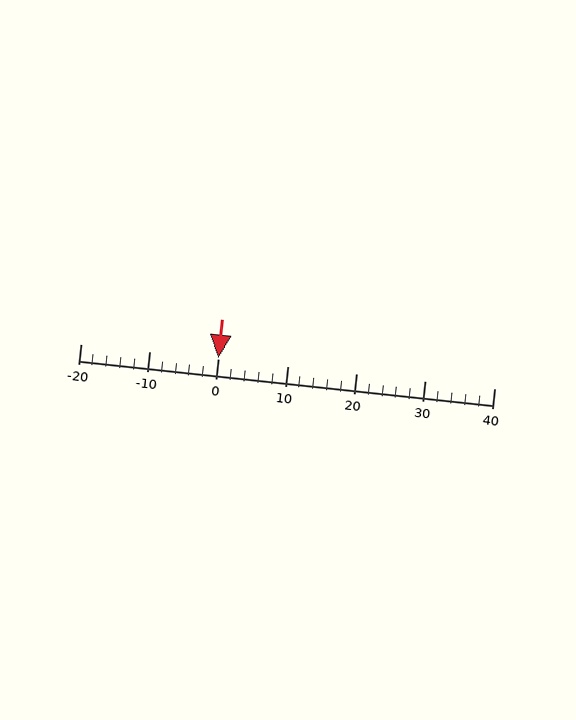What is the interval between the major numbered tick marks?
The major tick marks are spaced 10 units apart.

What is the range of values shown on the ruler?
The ruler shows values from -20 to 40.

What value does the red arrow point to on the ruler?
The red arrow points to approximately 0.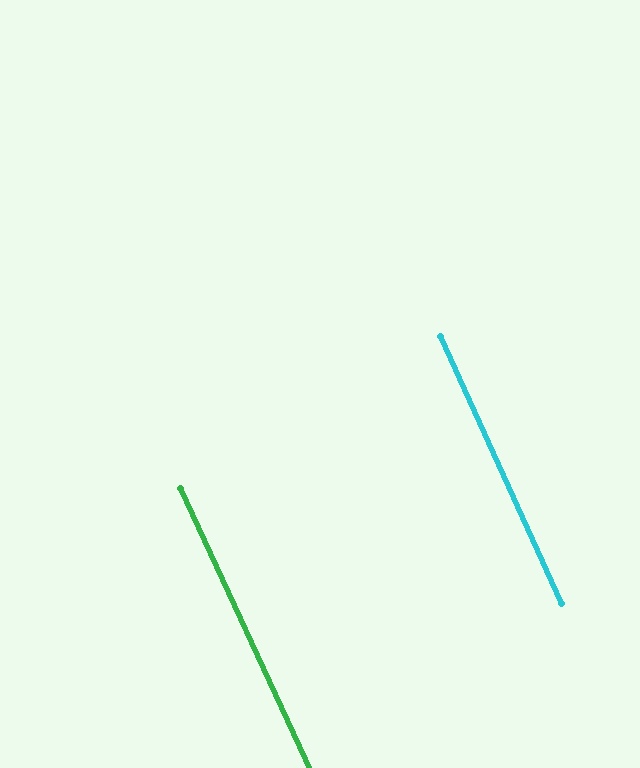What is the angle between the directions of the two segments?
Approximately 0 degrees.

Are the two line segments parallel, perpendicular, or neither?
Parallel — their directions differ by only 0.5°.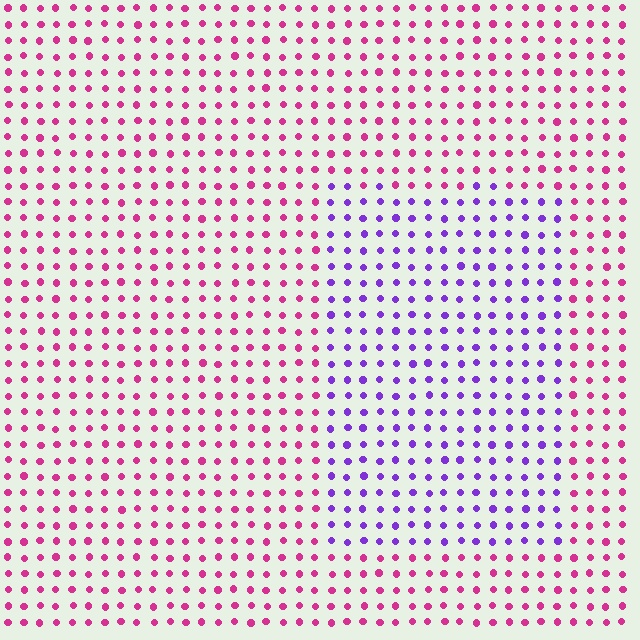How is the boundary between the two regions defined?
The boundary is defined purely by a slight shift in hue (about 56 degrees). Spacing, size, and orientation are identical on both sides.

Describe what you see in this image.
The image is filled with small magenta elements in a uniform arrangement. A rectangle-shaped region is visible where the elements are tinted to a slightly different hue, forming a subtle color boundary.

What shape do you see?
I see a rectangle.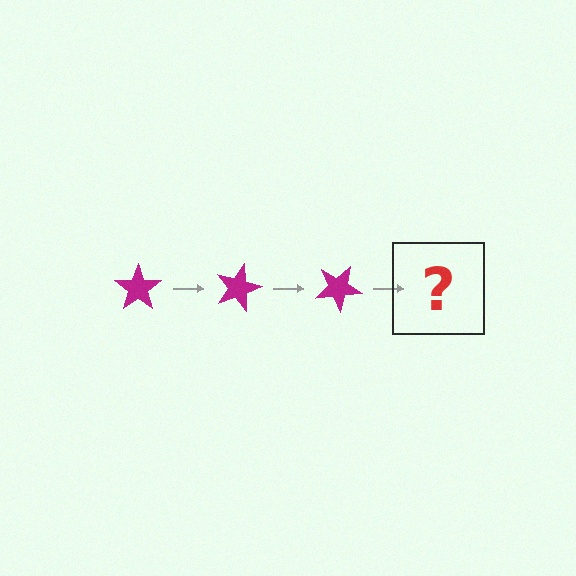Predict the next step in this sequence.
The next step is a magenta star rotated 45 degrees.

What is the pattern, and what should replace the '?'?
The pattern is that the star rotates 15 degrees each step. The '?' should be a magenta star rotated 45 degrees.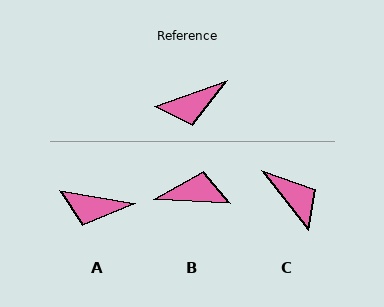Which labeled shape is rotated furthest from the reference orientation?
B, about 156 degrees away.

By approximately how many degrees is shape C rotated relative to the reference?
Approximately 108 degrees counter-clockwise.